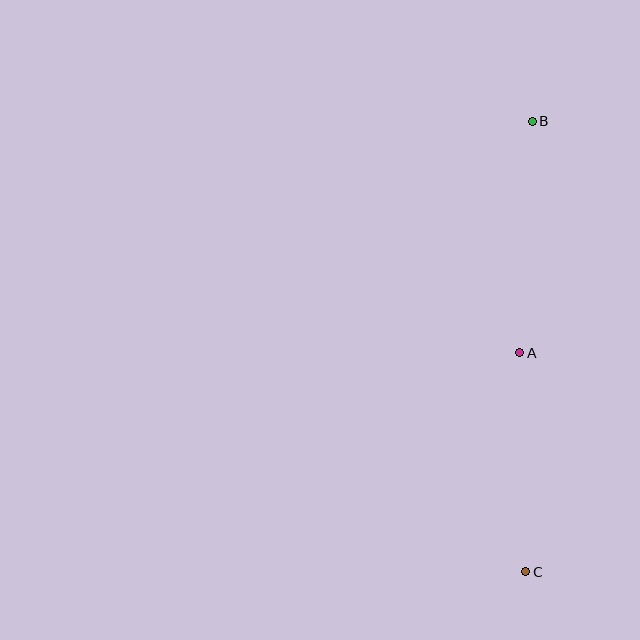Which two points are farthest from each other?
Points B and C are farthest from each other.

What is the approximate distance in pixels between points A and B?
The distance between A and B is approximately 232 pixels.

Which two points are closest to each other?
Points A and C are closest to each other.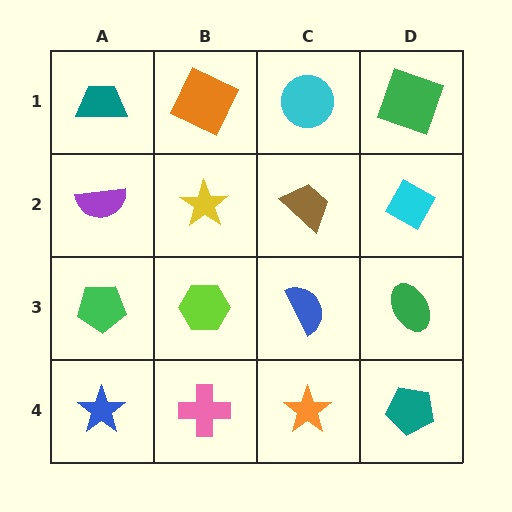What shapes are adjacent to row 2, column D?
A green square (row 1, column D), a green ellipse (row 3, column D), a brown trapezoid (row 2, column C).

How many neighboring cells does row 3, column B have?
4.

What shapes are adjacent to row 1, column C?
A brown trapezoid (row 2, column C), an orange square (row 1, column B), a green square (row 1, column D).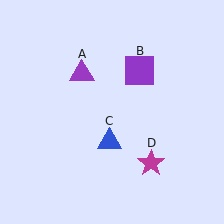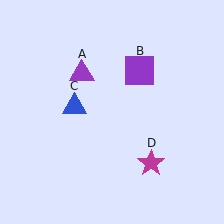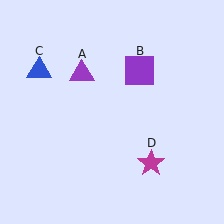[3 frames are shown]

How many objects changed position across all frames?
1 object changed position: blue triangle (object C).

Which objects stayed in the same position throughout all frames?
Purple triangle (object A) and purple square (object B) and magenta star (object D) remained stationary.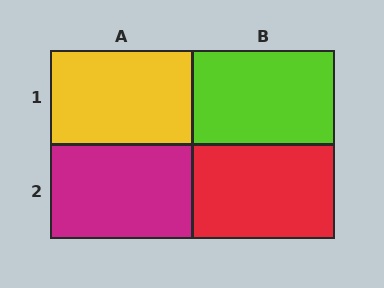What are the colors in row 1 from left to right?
Yellow, lime.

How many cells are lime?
1 cell is lime.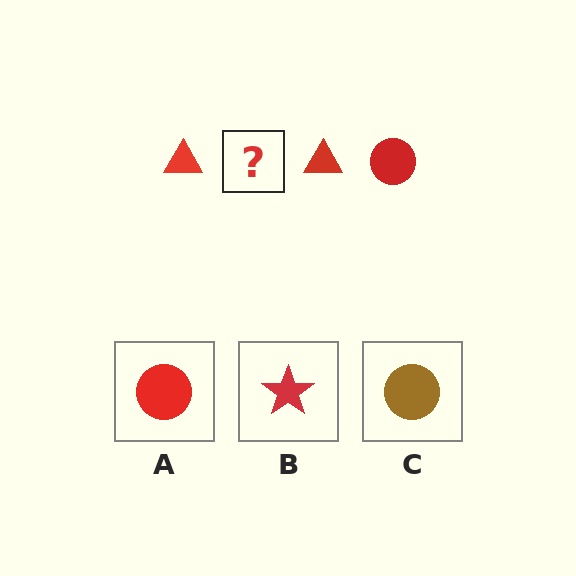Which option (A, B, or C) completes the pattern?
A.